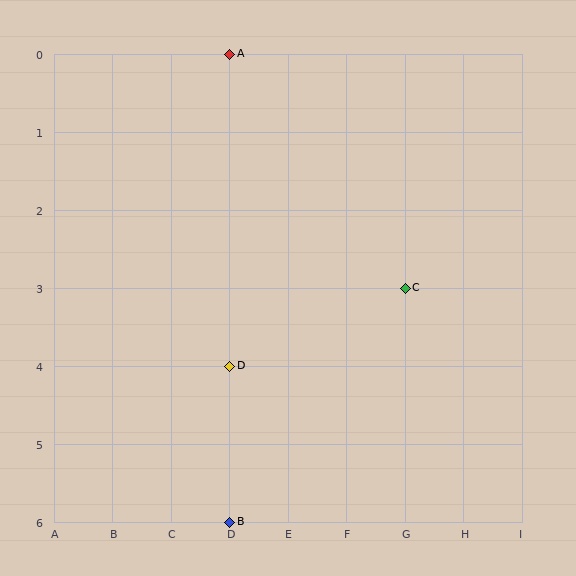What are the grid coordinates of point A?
Point A is at grid coordinates (D, 0).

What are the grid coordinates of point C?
Point C is at grid coordinates (G, 3).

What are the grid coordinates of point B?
Point B is at grid coordinates (D, 6).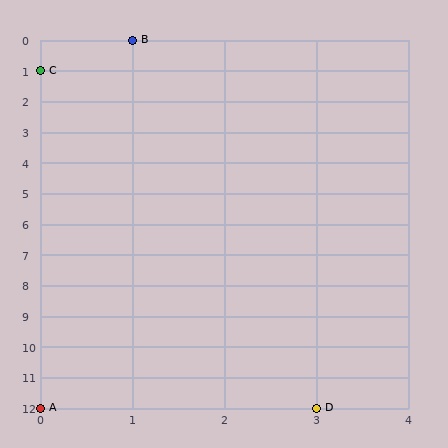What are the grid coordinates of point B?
Point B is at grid coordinates (1, 0).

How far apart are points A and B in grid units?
Points A and B are 1 column and 12 rows apart (about 12.0 grid units diagonally).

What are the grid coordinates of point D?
Point D is at grid coordinates (3, 12).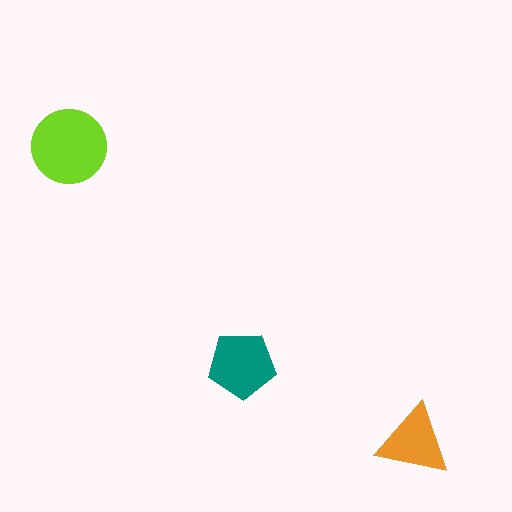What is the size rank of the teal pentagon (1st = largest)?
2nd.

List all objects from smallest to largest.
The orange triangle, the teal pentagon, the lime circle.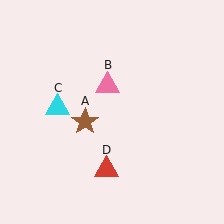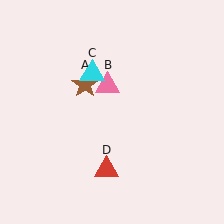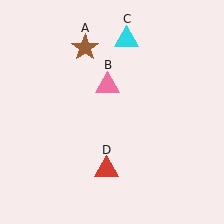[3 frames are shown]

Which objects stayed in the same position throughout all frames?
Pink triangle (object B) and red triangle (object D) remained stationary.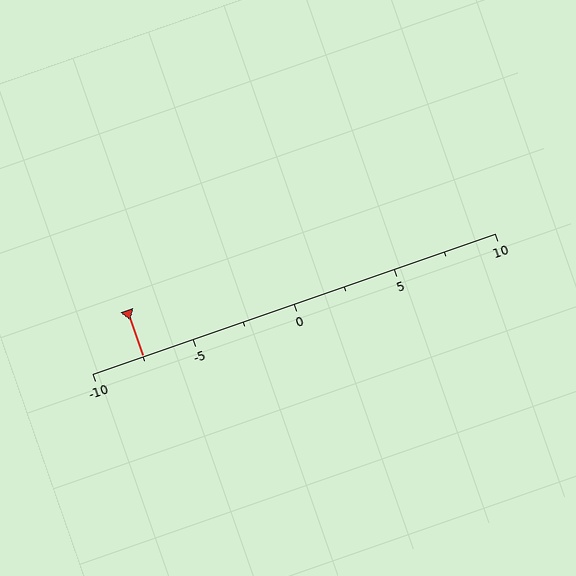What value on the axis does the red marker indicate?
The marker indicates approximately -7.5.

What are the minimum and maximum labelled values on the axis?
The axis runs from -10 to 10.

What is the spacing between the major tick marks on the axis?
The major ticks are spaced 5 apart.